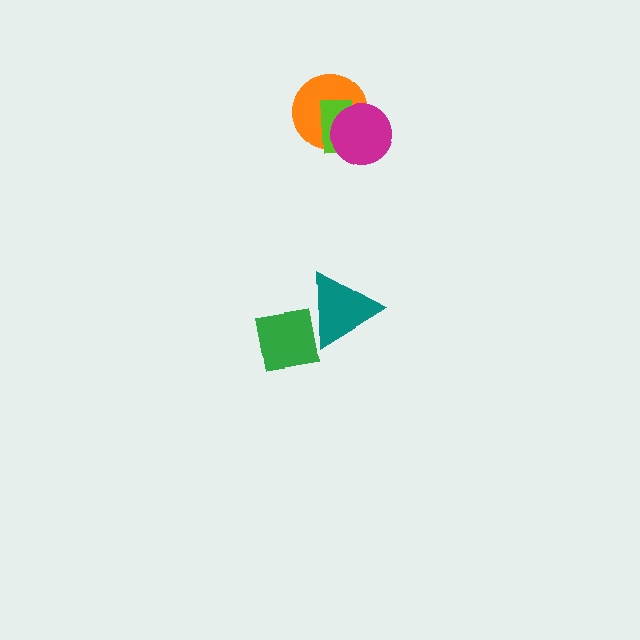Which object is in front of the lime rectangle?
The magenta circle is in front of the lime rectangle.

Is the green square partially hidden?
Yes, it is partially covered by another shape.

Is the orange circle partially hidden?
Yes, it is partially covered by another shape.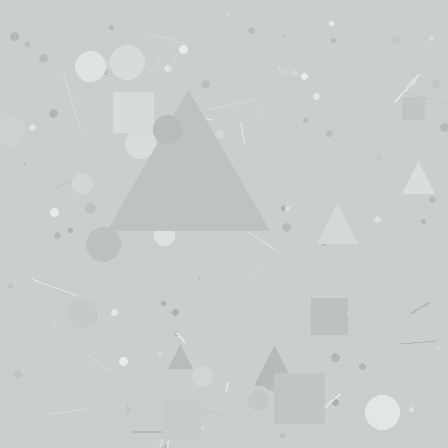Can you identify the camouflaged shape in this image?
The camouflaged shape is a triangle.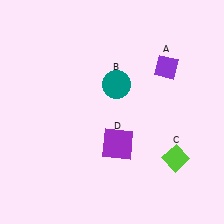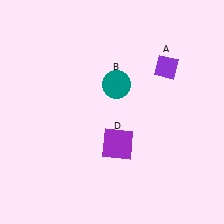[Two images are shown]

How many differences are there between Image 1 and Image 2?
There is 1 difference between the two images.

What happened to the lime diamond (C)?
The lime diamond (C) was removed in Image 2. It was in the bottom-right area of Image 1.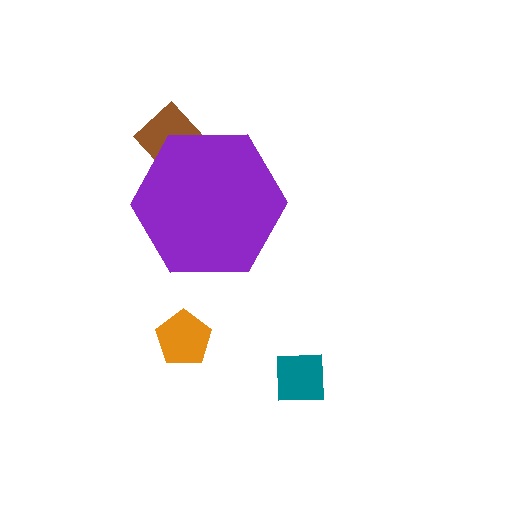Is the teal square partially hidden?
No, the teal square is fully visible.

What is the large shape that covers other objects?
A purple hexagon.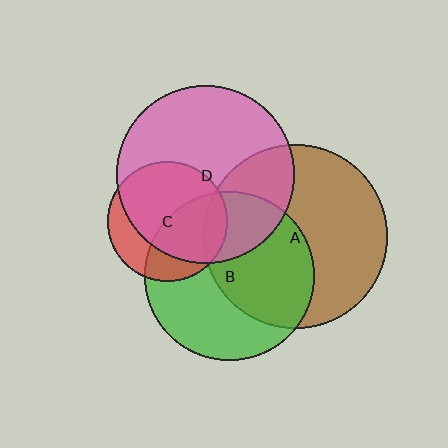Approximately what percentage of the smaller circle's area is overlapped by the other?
Approximately 50%.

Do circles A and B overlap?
Yes.